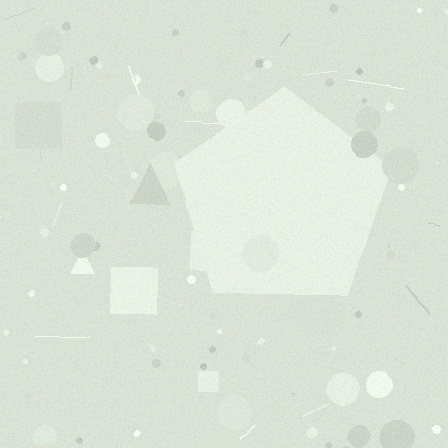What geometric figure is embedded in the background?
A pentagon is embedded in the background.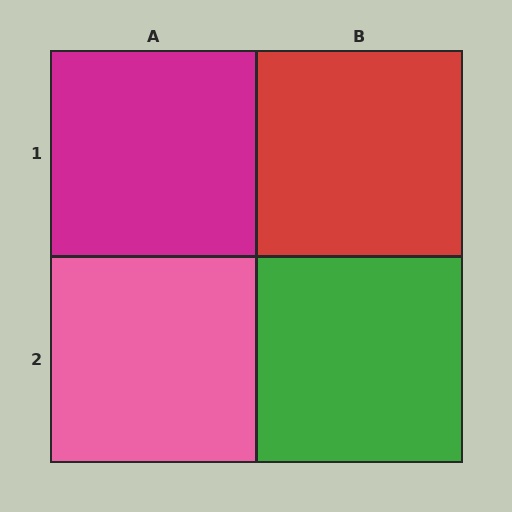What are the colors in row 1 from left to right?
Magenta, red.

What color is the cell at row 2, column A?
Pink.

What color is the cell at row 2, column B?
Green.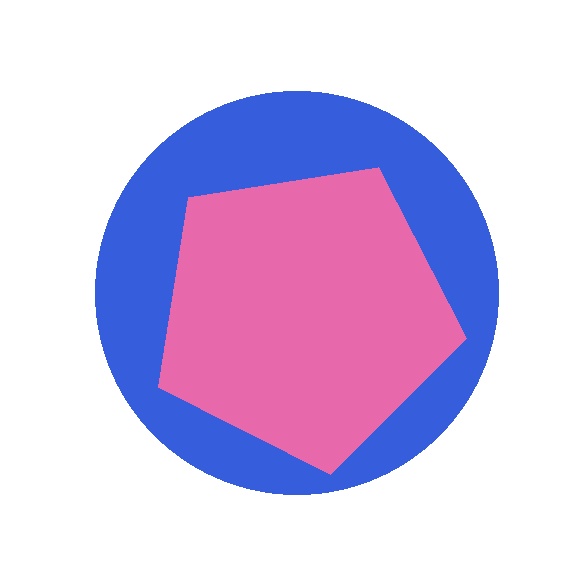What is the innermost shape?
The pink pentagon.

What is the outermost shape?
The blue circle.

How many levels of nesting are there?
2.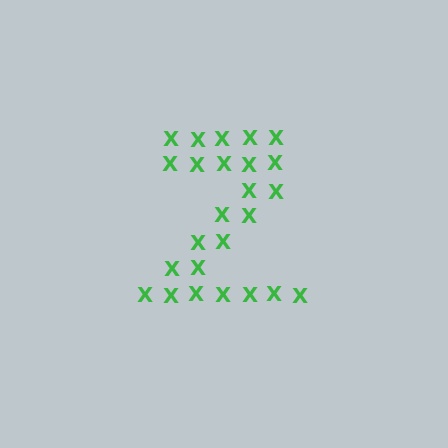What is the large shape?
The large shape is the letter Z.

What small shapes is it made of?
It is made of small letter X's.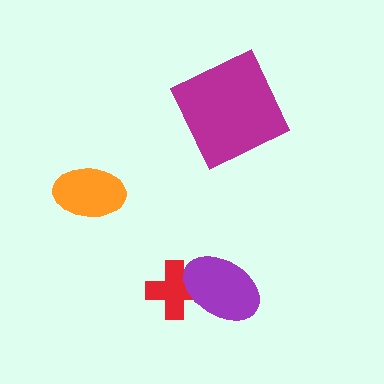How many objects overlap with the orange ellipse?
0 objects overlap with the orange ellipse.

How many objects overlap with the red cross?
1 object overlaps with the red cross.